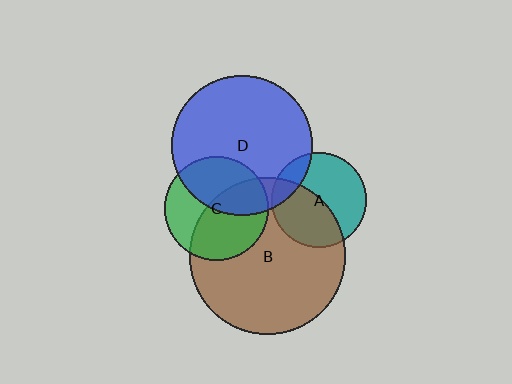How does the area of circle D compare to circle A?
Approximately 2.2 times.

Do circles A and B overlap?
Yes.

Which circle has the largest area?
Circle B (brown).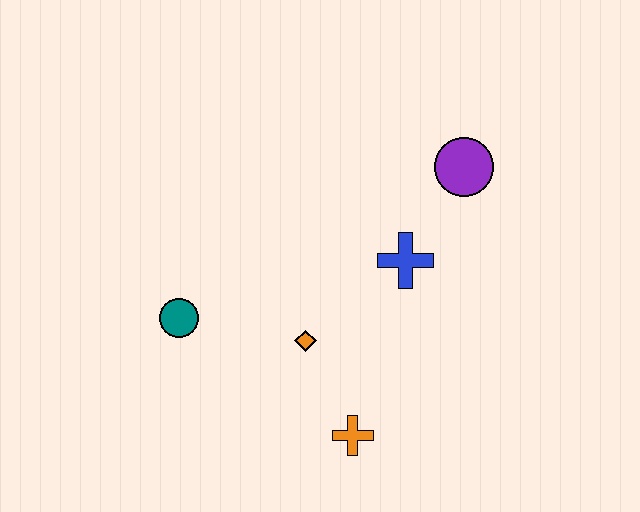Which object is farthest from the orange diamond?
The purple circle is farthest from the orange diamond.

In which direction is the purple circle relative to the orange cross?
The purple circle is above the orange cross.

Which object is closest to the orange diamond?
The orange cross is closest to the orange diamond.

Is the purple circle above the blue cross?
Yes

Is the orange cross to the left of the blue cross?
Yes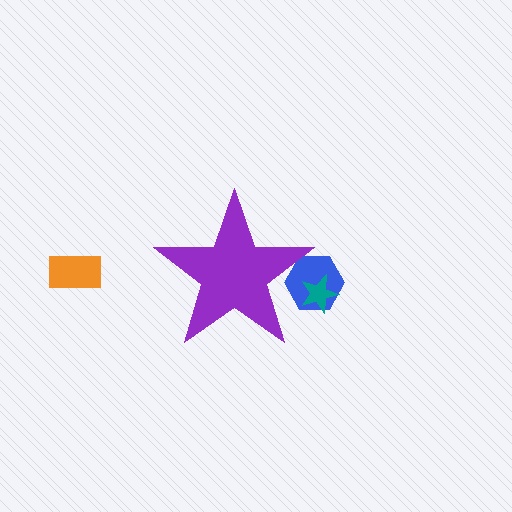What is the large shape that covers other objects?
A purple star.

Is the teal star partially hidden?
Yes, the teal star is partially hidden behind the purple star.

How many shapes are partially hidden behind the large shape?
2 shapes are partially hidden.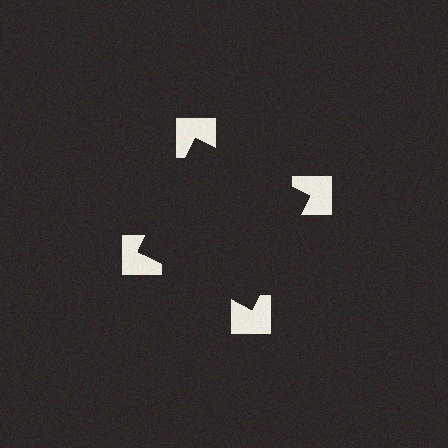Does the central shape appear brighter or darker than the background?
It typically appears slightly darker than the background, even though no actual brightness change is drawn.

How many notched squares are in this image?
There are 4 — one at each vertex of the illusory square.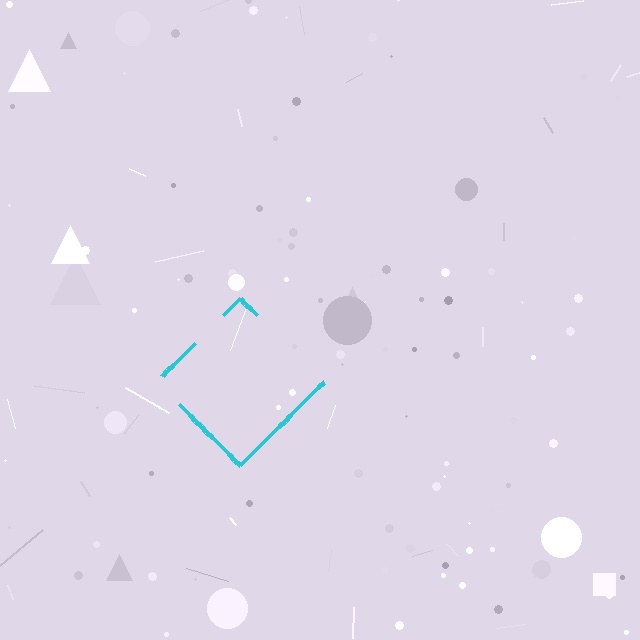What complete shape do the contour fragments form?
The contour fragments form a diamond.